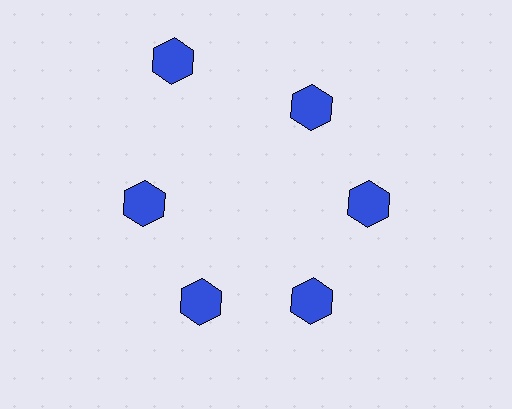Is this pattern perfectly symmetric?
No. The 6 blue hexagons are arranged in a ring, but one element near the 11 o'clock position is pushed outward from the center, breaking the 6-fold rotational symmetry.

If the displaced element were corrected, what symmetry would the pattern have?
It would have 6-fold rotational symmetry — the pattern would map onto itself every 60 degrees.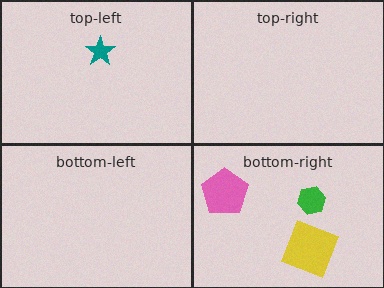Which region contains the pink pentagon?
The bottom-right region.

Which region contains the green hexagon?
The bottom-right region.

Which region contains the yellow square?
The bottom-right region.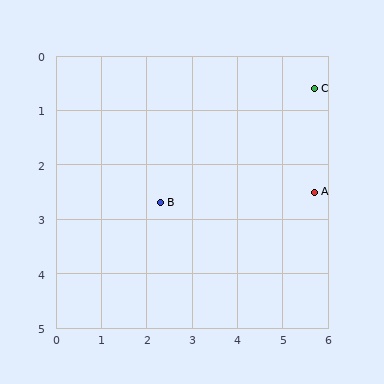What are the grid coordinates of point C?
Point C is at approximately (5.7, 0.6).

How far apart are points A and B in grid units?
Points A and B are about 3.4 grid units apart.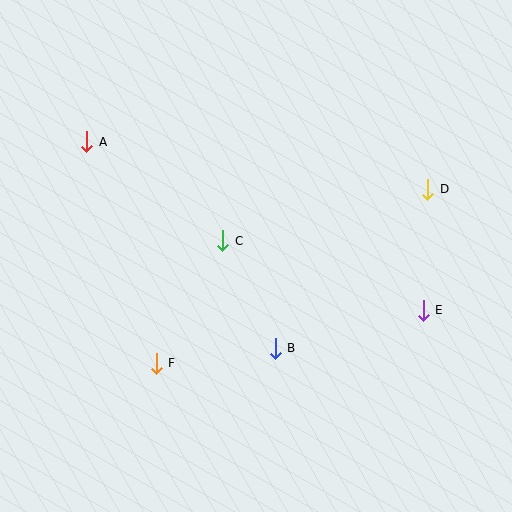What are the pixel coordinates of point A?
Point A is at (87, 142).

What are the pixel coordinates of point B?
Point B is at (275, 348).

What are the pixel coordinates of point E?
Point E is at (423, 310).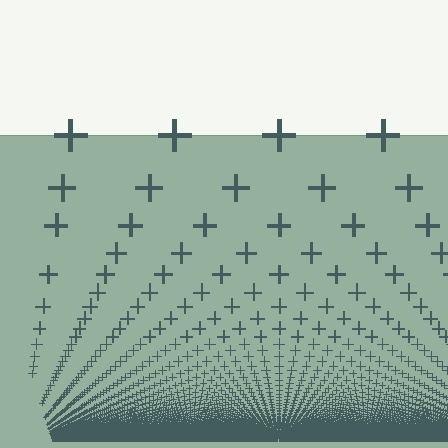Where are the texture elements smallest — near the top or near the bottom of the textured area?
Near the bottom.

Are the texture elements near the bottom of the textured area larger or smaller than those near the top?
Smaller. The gradient is inverted — elements near the bottom are smaller and denser.